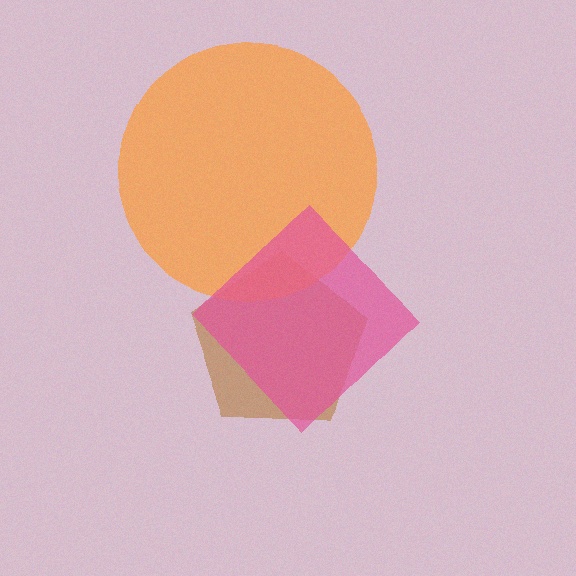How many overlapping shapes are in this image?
There are 3 overlapping shapes in the image.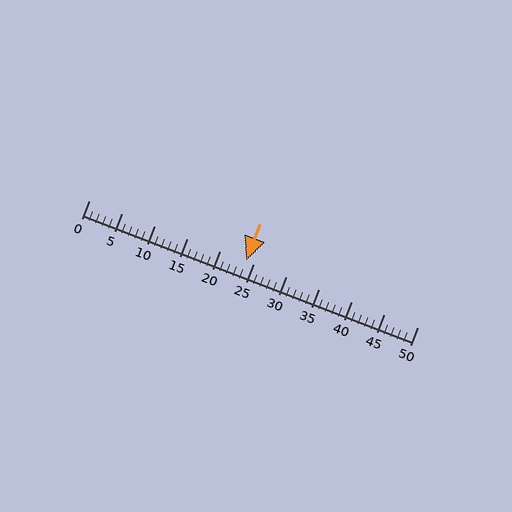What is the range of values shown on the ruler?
The ruler shows values from 0 to 50.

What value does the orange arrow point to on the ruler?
The orange arrow points to approximately 24.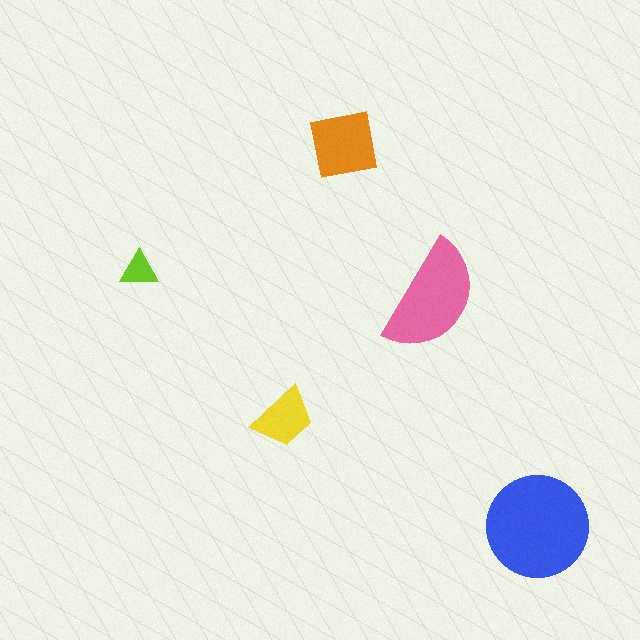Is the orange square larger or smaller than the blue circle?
Smaller.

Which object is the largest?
The blue circle.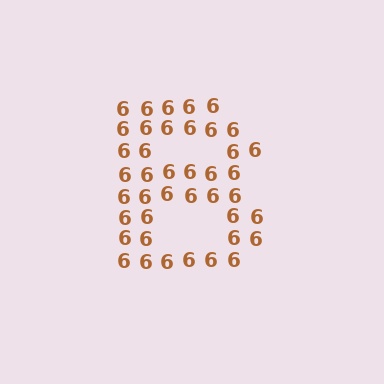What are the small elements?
The small elements are digit 6's.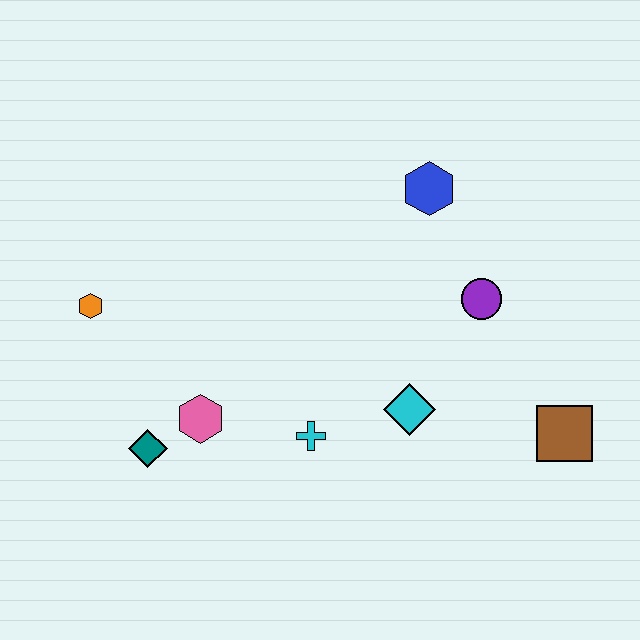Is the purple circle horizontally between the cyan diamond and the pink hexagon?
No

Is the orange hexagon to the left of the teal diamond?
Yes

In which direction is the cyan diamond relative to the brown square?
The cyan diamond is to the left of the brown square.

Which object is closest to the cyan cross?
The cyan diamond is closest to the cyan cross.